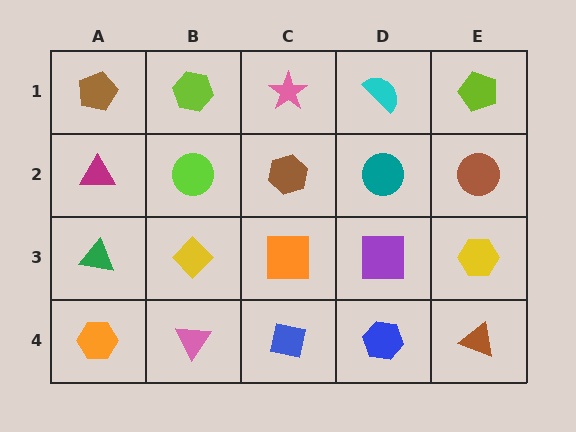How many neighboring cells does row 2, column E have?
3.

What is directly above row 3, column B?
A lime circle.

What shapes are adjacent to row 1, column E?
A brown circle (row 2, column E), a cyan semicircle (row 1, column D).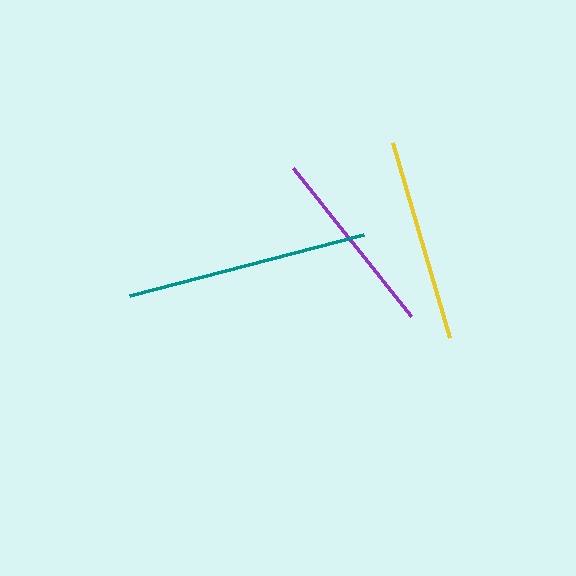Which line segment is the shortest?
The purple line is the shortest at approximately 190 pixels.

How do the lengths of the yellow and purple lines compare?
The yellow and purple lines are approximately the same length.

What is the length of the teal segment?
The teal segment is approximately 241 pixels long.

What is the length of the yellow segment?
The yellow segment is approximately 204 pixels long.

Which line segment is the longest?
The teal line is the longest at approximately 241 pixels.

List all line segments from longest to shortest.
From longest to shortest: teal, yellow, purple.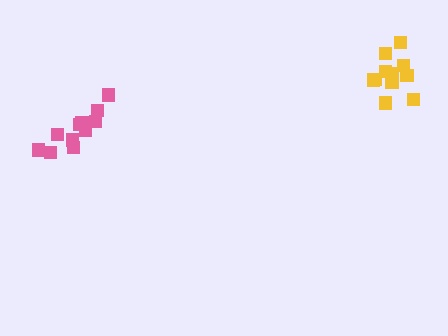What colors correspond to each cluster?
The clusters are colored: pink, yellow.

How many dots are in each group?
Group 1: 11 dots, Group 2: 11 dots (22 total).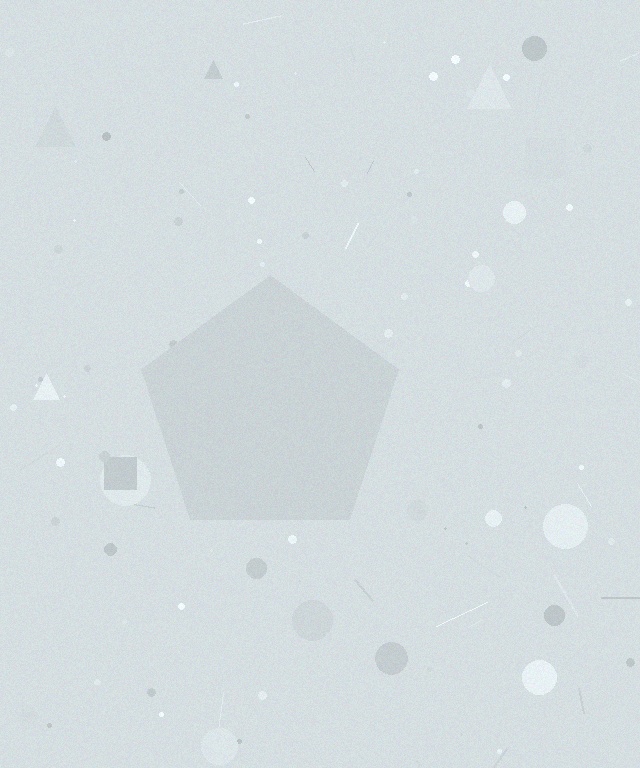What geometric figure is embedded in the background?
A pentagon is embedded in the background.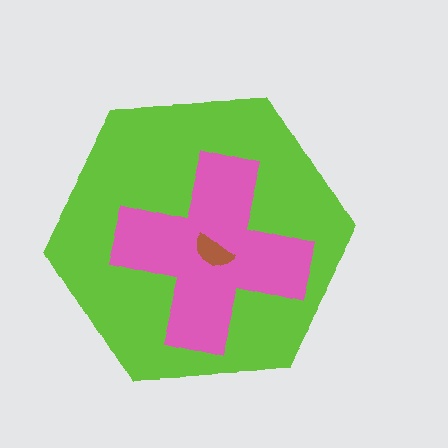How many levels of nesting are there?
3.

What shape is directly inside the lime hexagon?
The pink cross.